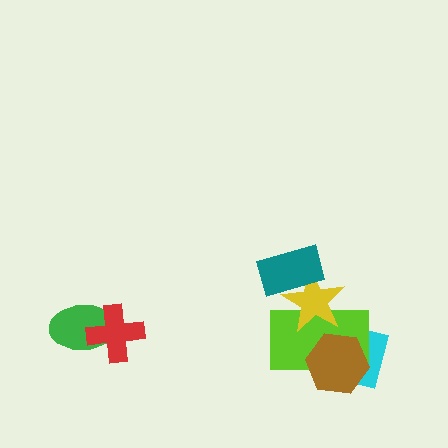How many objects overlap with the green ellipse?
1 object overlaps with the green ellipse.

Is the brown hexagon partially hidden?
No, no other shape covers it.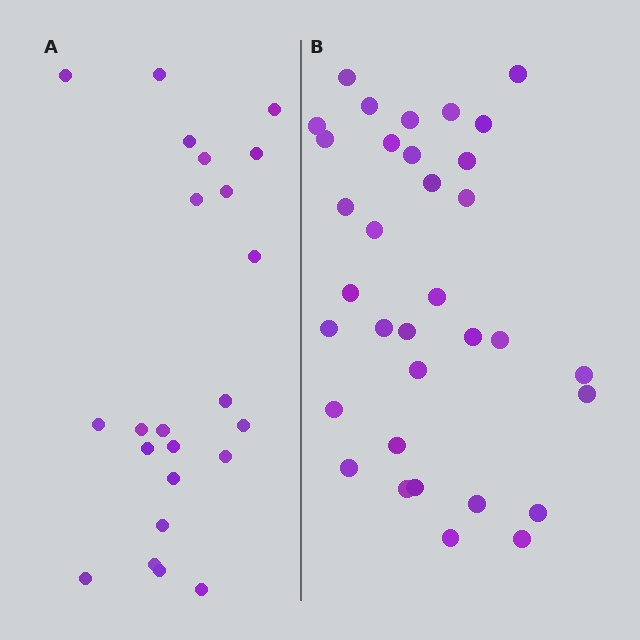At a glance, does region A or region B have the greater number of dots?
Region B (the right region) has more dots.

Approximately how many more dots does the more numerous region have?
Region B has roughly 12 or so more dots than region A.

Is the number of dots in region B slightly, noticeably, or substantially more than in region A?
Region B has substantially more. The ratio is roughly 1.5 to 1.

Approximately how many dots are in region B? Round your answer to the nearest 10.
About 30 dots. (The exact count is 34, which rounds to 30.)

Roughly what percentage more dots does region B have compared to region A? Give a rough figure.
About 50% more.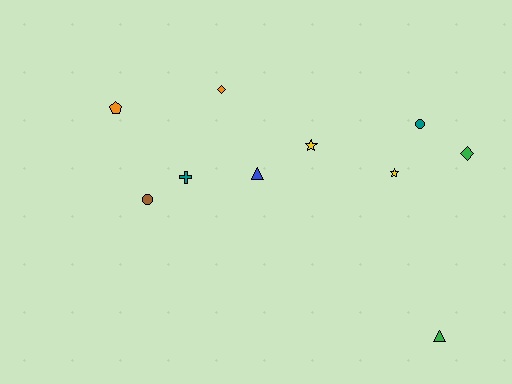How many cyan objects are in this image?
There are no cyan objects.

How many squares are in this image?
There are no squares.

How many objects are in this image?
There are 10 objects.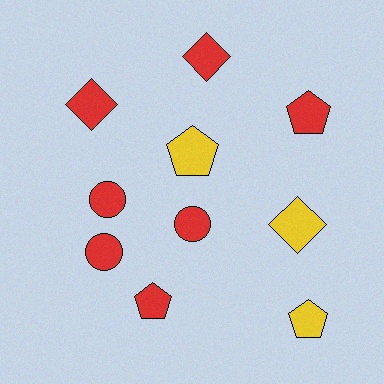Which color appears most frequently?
Red, with 7 objects.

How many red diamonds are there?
There are 2 red diamonds.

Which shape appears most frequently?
Pentagon, with 4 objects.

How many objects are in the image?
There are 10 objects.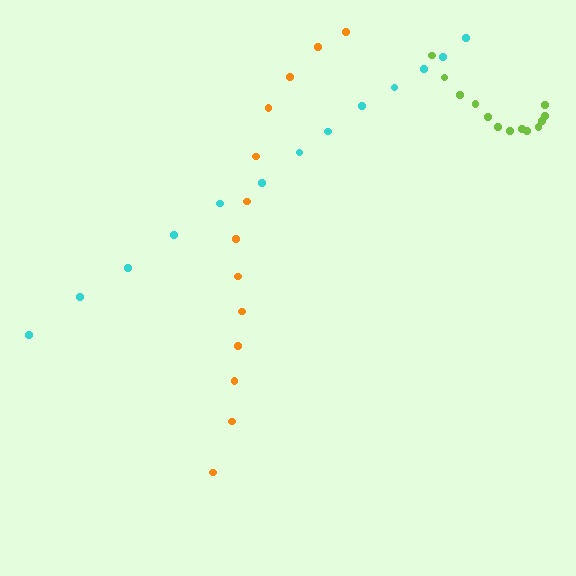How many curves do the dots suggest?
There are 3 distinct paths.